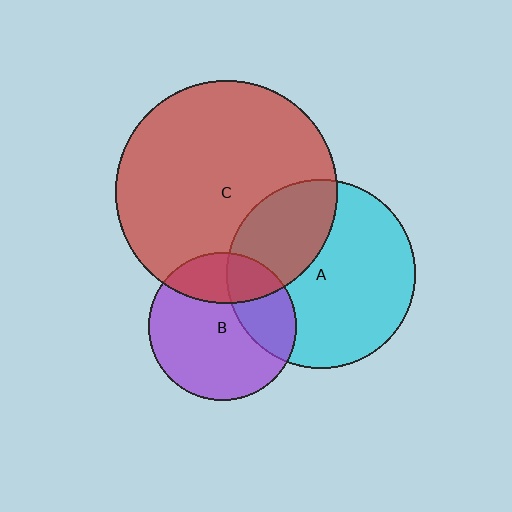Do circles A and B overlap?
Yes.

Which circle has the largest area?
Circle C (red).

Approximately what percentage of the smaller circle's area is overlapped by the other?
Approximately 30%.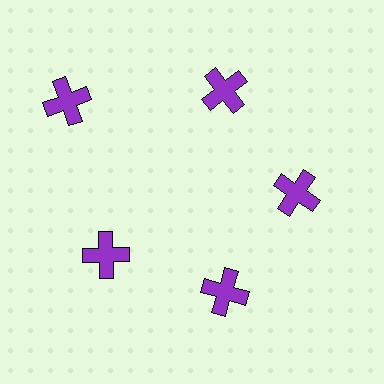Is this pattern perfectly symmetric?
No. The 5 purple crosses are arranged in a ring, but one element near the 10 o'clock position is pushed outward from the center, breaking the 5-fold rotational symmetry.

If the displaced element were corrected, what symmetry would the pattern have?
It would have 5-fold rotational symmetry — the pattern would map onto itself every 72 degrees.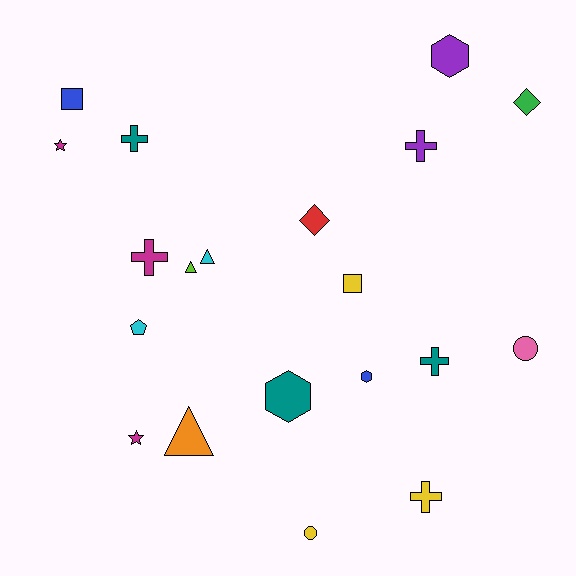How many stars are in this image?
There are 2 stars.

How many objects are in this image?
There are 20 objects.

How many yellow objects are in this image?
There are 3 yellow objects.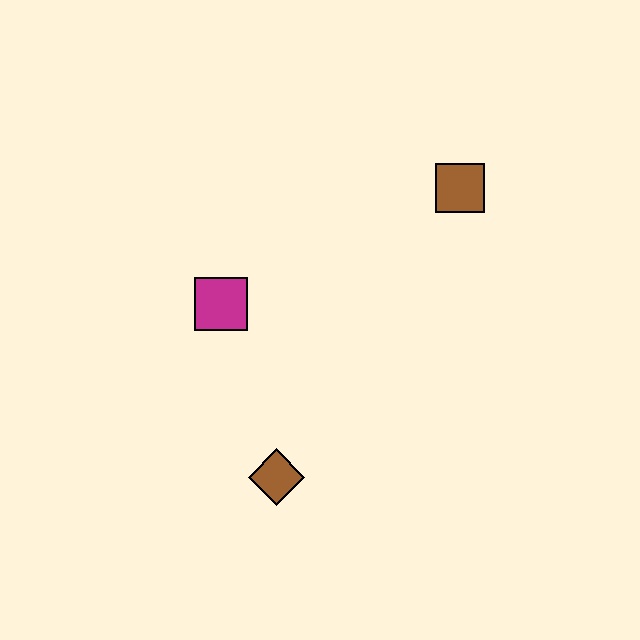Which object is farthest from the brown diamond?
The brown square is farthest from the brown diamond.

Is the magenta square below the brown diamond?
No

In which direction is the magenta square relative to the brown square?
The magenta square is to the left of the brown square.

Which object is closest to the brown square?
The magenta square is closest to the brown square.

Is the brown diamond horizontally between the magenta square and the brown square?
Yes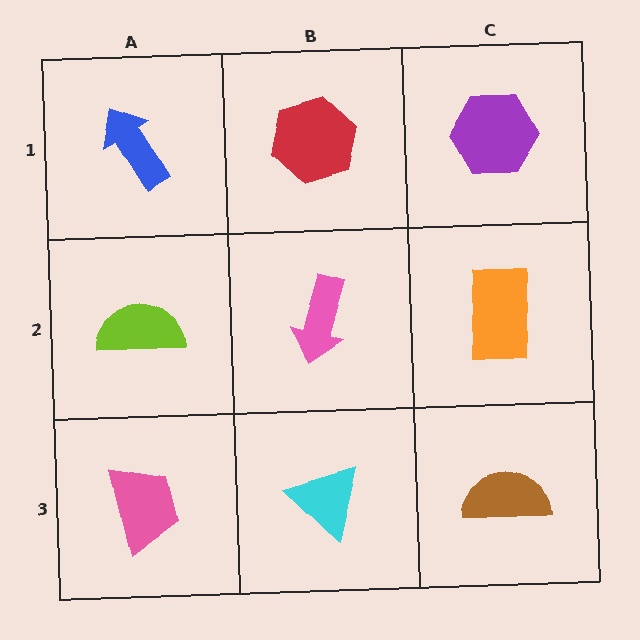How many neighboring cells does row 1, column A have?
2.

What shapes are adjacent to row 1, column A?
A lime semicircle (row 2, column A), a red hexagon (row 1, column B).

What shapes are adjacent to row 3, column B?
A pink arrow (row 2, column B), a pink trapezoid (row 3, column A), a brown semicircle (row 3, column C).